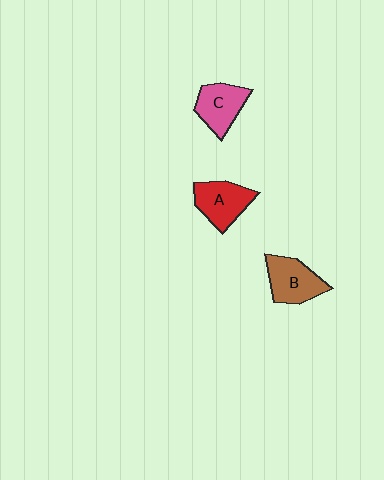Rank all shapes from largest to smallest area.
From largest to smallest: B (brown), A (red), C (pink).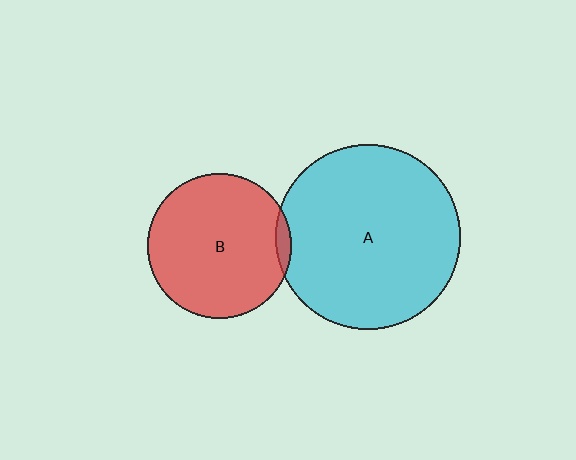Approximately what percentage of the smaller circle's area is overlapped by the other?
Approximately 5%.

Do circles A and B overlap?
Yes.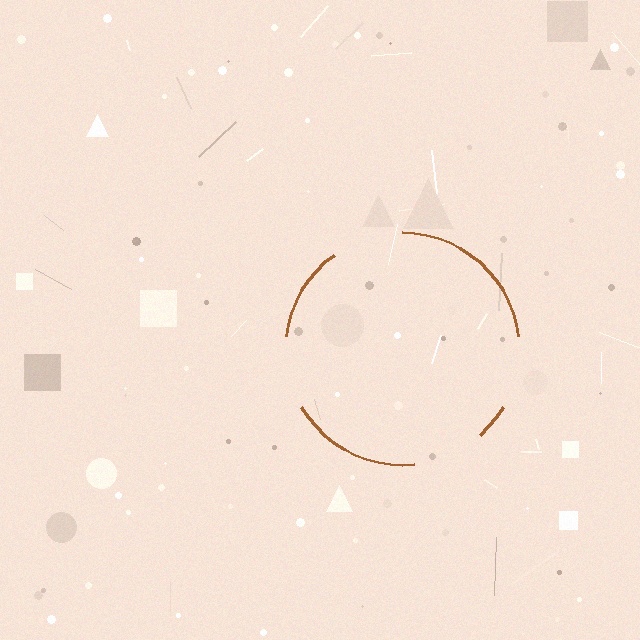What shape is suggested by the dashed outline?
The dashed outline suggests a circle.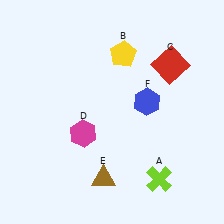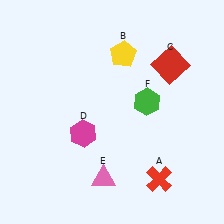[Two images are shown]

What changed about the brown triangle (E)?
In Image 1, E is brown. In Image 2, it changed to pink.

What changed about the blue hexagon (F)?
In Image 1, F is blue. In Image 2, it changed to green.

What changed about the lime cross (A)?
In Image 1, A is lime. In Image 2, it changed to red.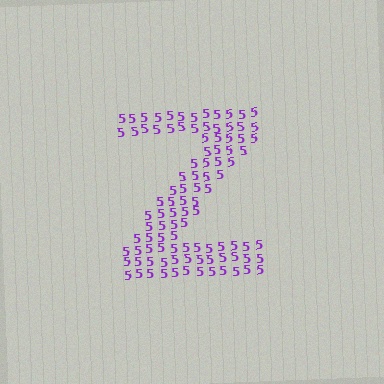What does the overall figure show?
The overall figure shows the letter Z.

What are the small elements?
The small elements are digit 5's.